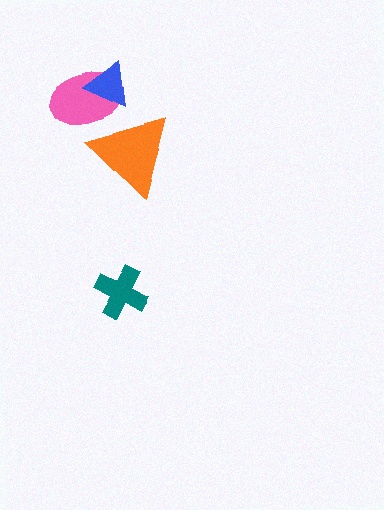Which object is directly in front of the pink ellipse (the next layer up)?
The orange triangle is directly in front of the pink ellipse.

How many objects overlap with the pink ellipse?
2 objects overlap with the pink ellipse.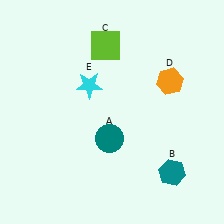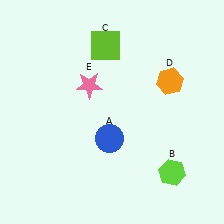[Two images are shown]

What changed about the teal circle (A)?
In Image 1, A is teal. In Image 2, it changed to blue.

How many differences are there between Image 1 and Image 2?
There are 3 differences between the two images.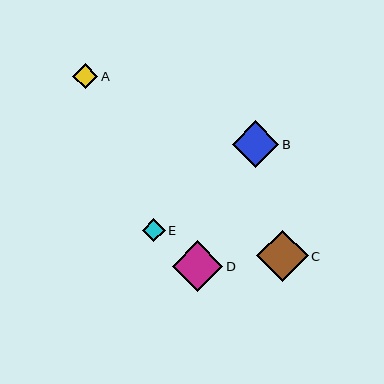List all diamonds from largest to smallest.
From largest to smallest: C, D, B, A, E.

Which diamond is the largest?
Diamond C is the largest with a size of approximately 52 pixels.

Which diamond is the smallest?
Diamond E is the smallest with a size of approximately 22 pixels.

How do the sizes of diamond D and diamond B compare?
Diamond D and diamond B are approximately the same size.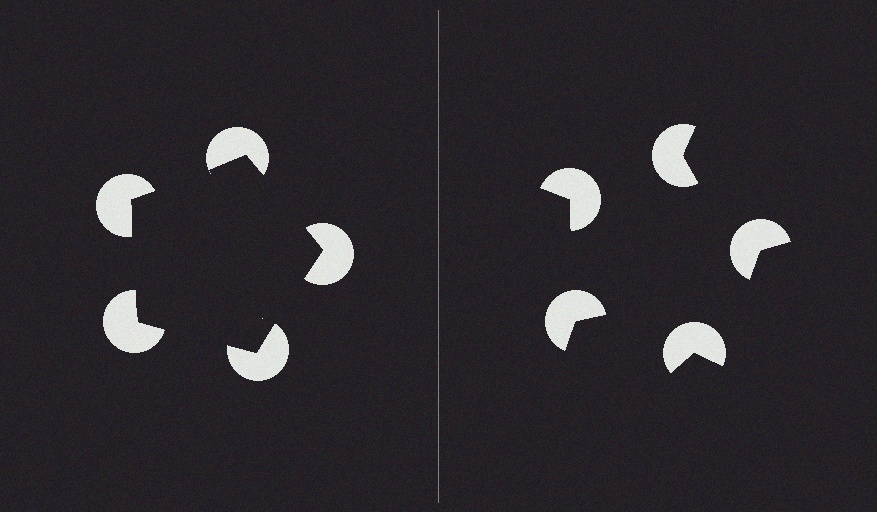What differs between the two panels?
The pac-man discs are positioned identically on both sides; only the wedge orientations differ. On the left they align to a pentagon; on the right they are misaligned.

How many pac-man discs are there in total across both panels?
10 — 5 on each side.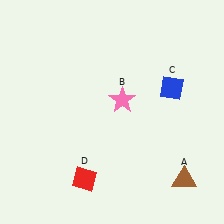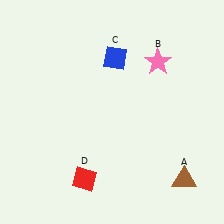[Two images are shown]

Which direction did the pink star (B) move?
The pink star (B) moved up.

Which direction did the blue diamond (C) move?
The blue diamond (C) moved left.